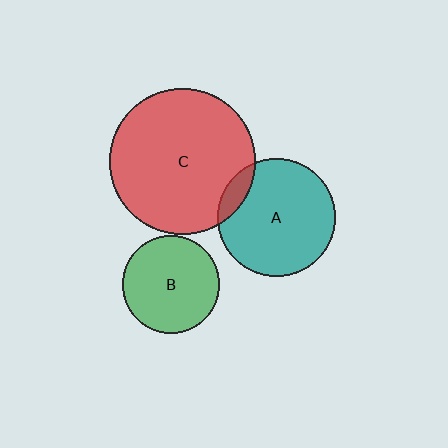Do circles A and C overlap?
Yes.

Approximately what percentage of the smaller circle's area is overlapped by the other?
Approximately 10%.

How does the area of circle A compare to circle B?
Approximately 1.5 times.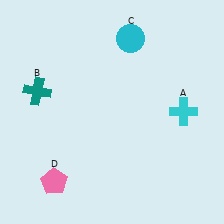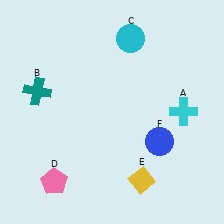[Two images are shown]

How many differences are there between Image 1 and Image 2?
There are 2 differences between the two images.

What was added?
A yellow diamond (E), a blue circle (F) were added in Image 2.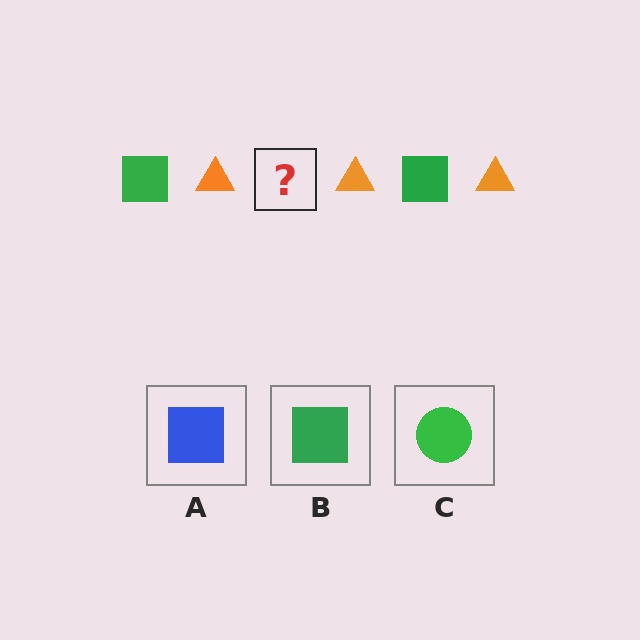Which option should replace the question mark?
Option B.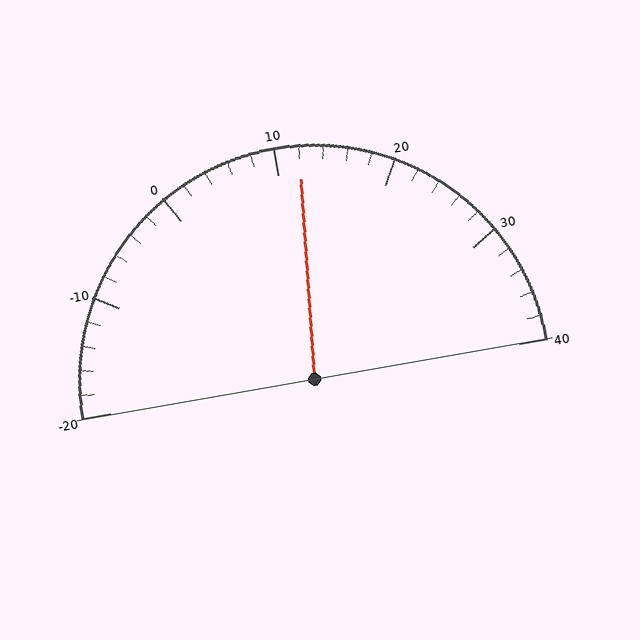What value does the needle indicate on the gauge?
The needle indicates approximately 12.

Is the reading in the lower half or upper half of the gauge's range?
The reading is in the upper half of the range (-20 to 40).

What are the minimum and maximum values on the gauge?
The gauge ranges from -20 to 40.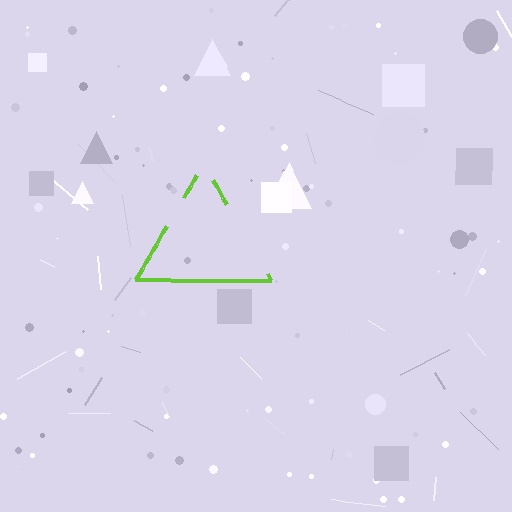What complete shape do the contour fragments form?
The contour fragments form a triangle.